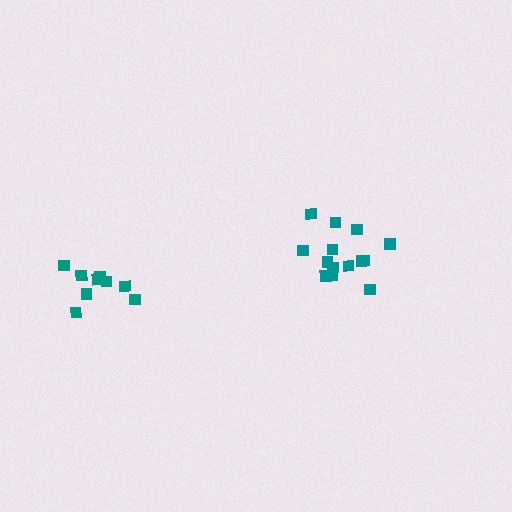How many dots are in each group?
Group 1: 14 dots, Group 2: 9 dots (23 total).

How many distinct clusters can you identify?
There are 2 distinct clusters.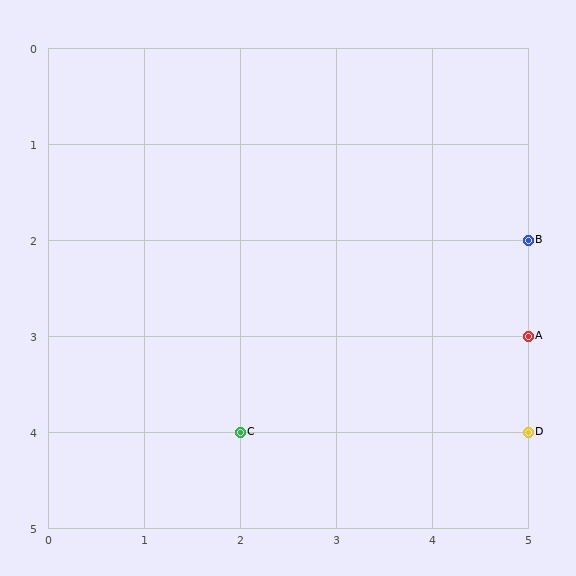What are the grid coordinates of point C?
Point C is at grid coordinates (2, 4).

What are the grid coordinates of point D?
Point D is at grid coordinates (5, 4).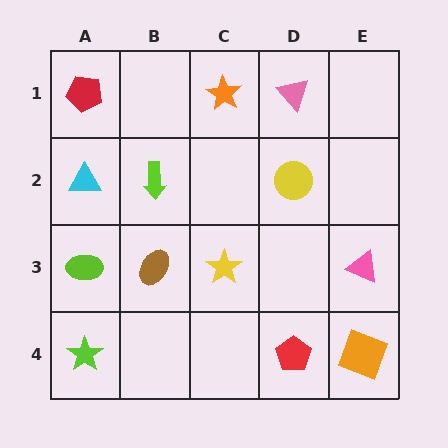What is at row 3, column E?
A pink triangle.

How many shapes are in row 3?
4 shapes.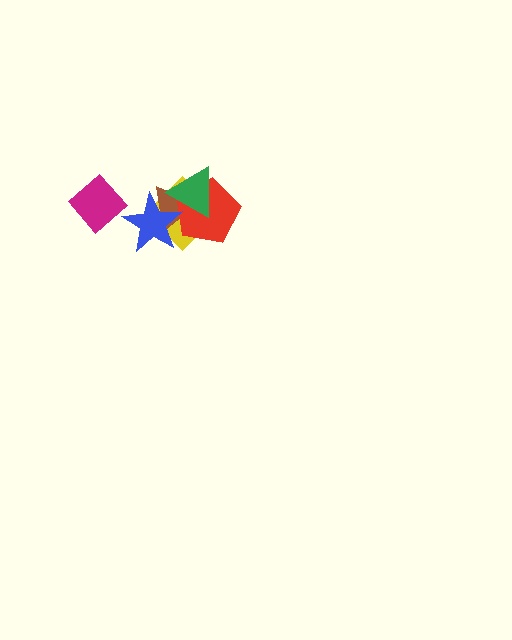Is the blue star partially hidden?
Yes, it is partially covered by another shape.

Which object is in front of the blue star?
The green triangle is in front of the blue star.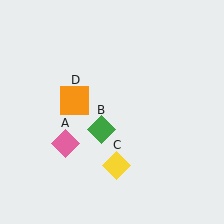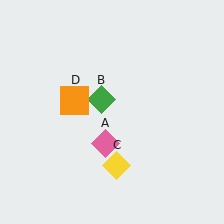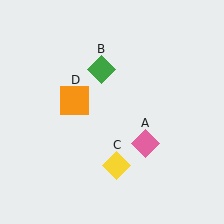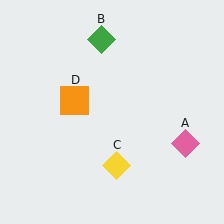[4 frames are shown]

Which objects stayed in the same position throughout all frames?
Yellow diamond (object C) and orange square (object D) remained stationary.